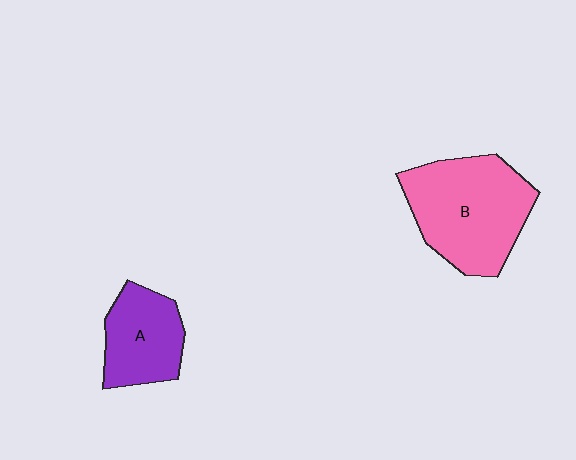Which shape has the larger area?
Shape B (pink).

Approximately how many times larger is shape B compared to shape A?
Approximately 1.7 times.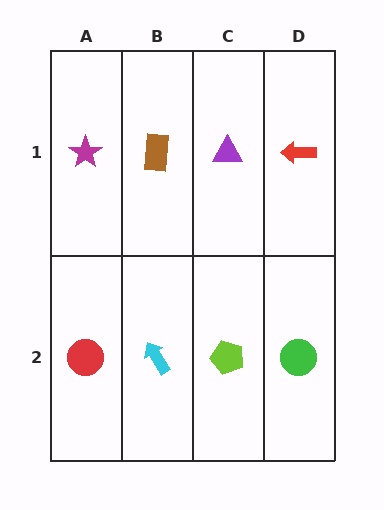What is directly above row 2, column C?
A purple triangle.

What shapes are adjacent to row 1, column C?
A lime pentagon (row 2, column C), a brown rectangle (row 1, column B), a red arrow (row 1, column D).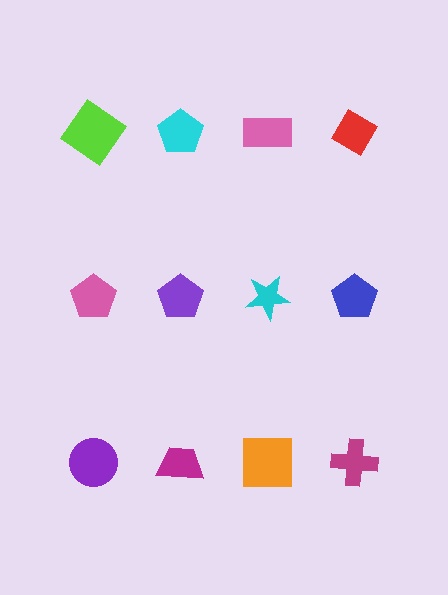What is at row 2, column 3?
A cyan star.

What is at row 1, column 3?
A pink rectangle.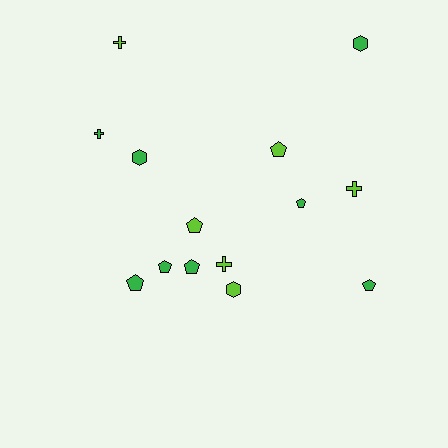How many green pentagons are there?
There are 5 green pentagons.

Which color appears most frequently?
Green, with 8 objects.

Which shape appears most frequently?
Pentagon, with 7 objects.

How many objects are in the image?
There are 14 objects.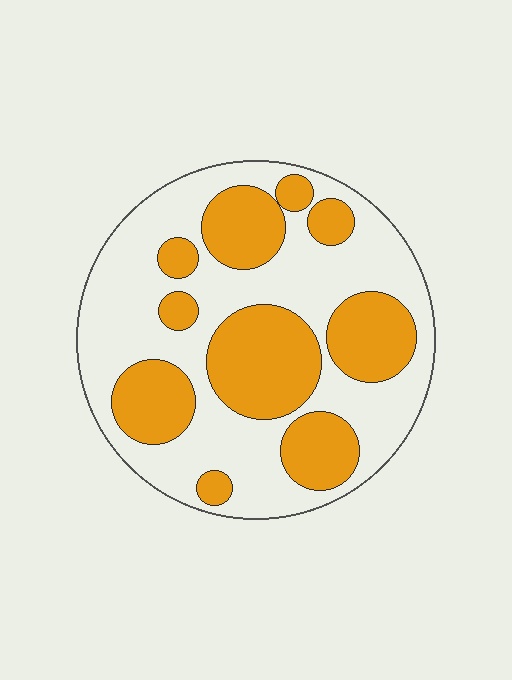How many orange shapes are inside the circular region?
10.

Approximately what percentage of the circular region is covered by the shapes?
Approximately 40%.